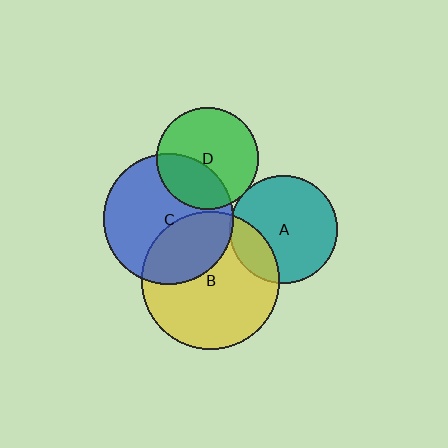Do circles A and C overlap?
Yes.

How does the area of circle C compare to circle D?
Approximately 1.6 times.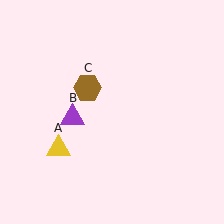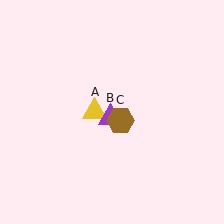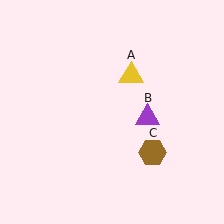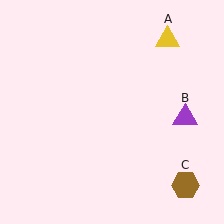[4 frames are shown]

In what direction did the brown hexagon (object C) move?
The brown hexagon (object C) moved down and to the right.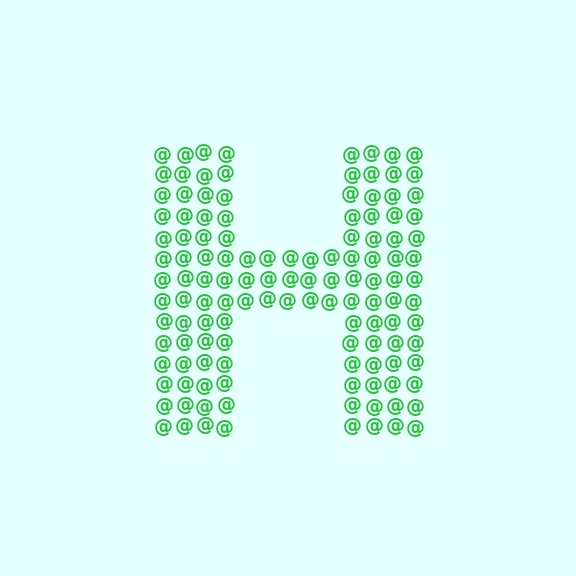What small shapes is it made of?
It is made of small at signs.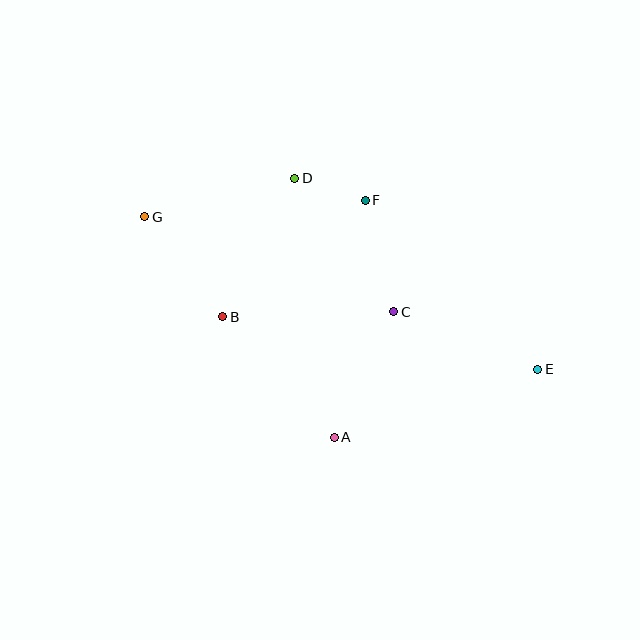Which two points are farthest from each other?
Points E and G are farthest from each other.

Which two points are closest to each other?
Points D and F are closest to each other.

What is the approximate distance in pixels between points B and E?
The distance between B and E is approximately 319 pixels.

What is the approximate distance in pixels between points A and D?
The distance between A and D is approximately 262 pixels.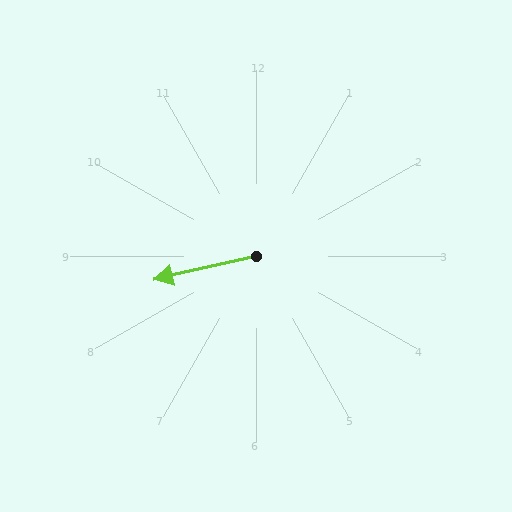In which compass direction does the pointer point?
West.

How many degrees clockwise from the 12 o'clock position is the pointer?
Approximately 257 degrees.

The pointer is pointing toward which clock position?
Roughly 9 o'clock.